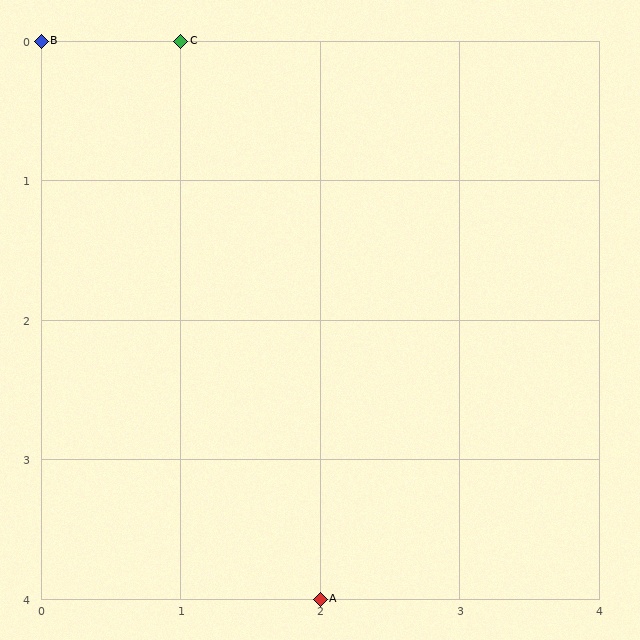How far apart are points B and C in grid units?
Points B and C are 1 column apart.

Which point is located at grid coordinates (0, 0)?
Point B is at (0, 0).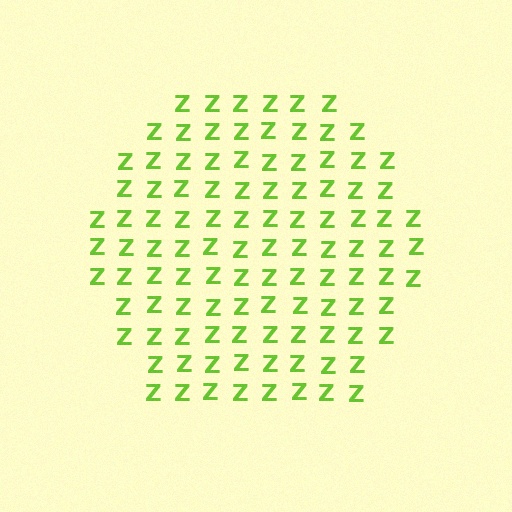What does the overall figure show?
The overall figure shows a hexagon.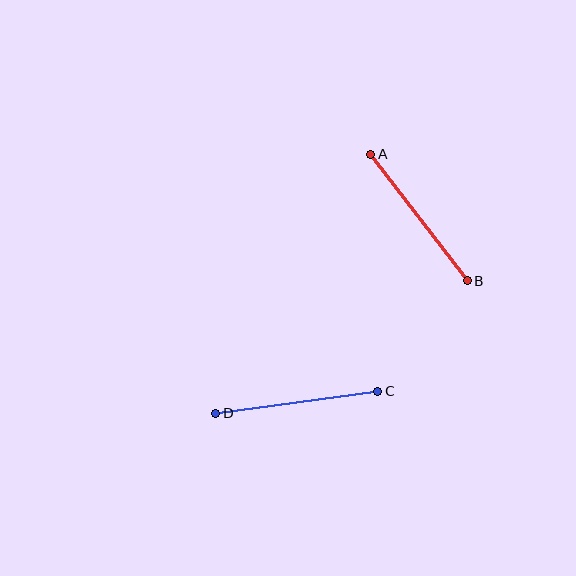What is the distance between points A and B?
The distance is approximately 159 pixels.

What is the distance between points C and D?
The distance is approximately 164 pixels.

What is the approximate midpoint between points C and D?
The midpoint is at approximately (297, 402) pixels.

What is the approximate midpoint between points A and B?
The midpoint is at approximately (419, 217) pixels.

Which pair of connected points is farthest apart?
Points C and D are farthest apart.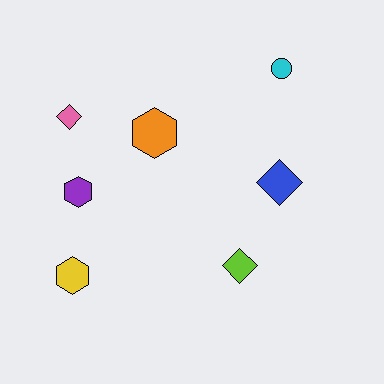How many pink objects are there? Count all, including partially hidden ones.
There is 1 pink object.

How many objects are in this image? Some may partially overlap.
There are 7 objects.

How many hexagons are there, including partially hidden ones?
There are 3 hexagons.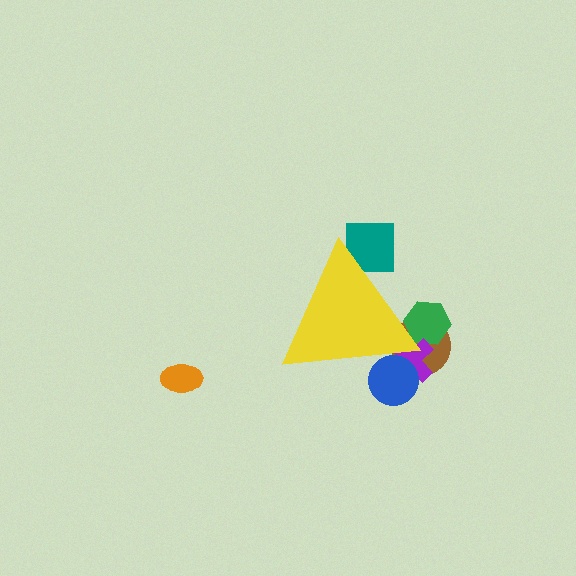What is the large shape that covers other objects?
A yellow triangle.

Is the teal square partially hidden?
Yes, the teal square is partially hidden behind the yellow triangle.